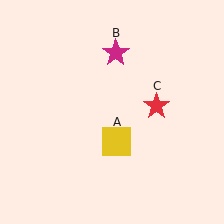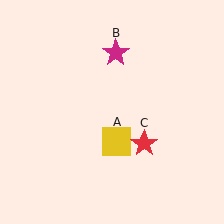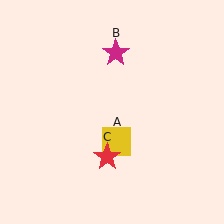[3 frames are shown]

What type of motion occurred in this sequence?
The red star (object C) rotated clockwise around the center of the scene.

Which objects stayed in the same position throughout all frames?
Yellow square (object A) and magenta star (object B) remained stationary.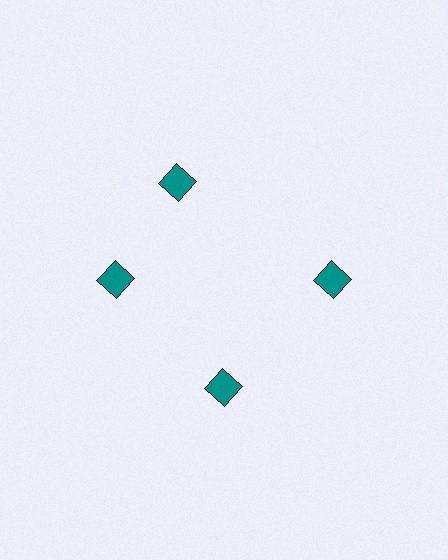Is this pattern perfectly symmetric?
No. The 4 teal squares are arranged in a ring, but one element near the 12 o'clock position is rotated out of alignment along the ring, breaking the 4-fold rotational symmetry.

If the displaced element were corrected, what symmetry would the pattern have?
It would have 4-fold rotational symmetry — the pattern would map onto itself every 90 degrees.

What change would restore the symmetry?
The symmetry would be restored by rotating it back into even spacing with its neighbors so that all 4 squares sit at equal angles and equal distance from the center.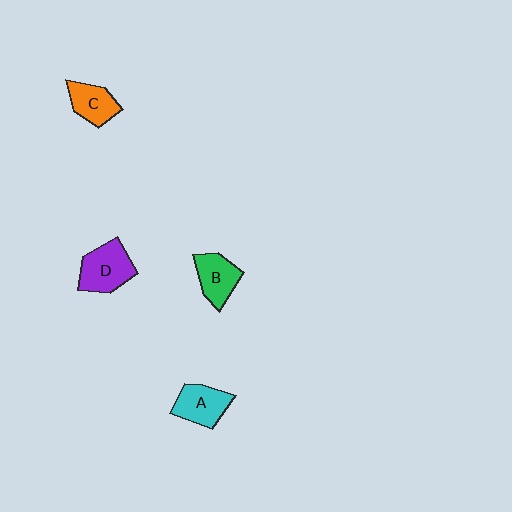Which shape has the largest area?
Shape D (purple).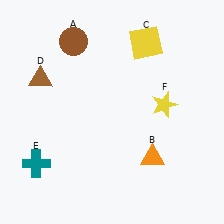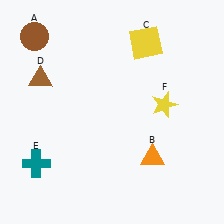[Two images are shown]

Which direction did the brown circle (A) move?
The brown circle (A) moved left.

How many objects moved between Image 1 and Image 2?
1 object moved between the two images.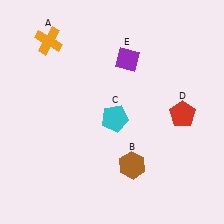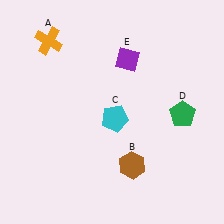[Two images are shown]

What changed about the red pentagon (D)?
In Image 1, D is red. In Image 2, it changed to green.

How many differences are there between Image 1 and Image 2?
There is 1 difference between the two images.